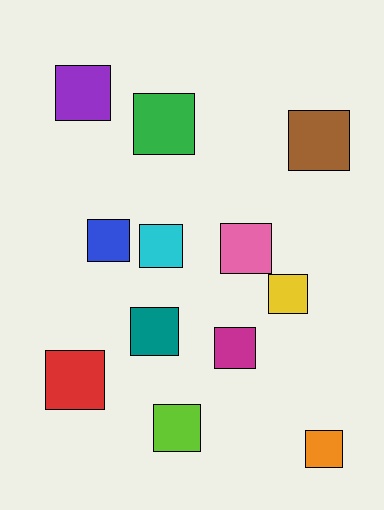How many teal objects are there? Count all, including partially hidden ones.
There is 1 teal object.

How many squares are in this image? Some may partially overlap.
There are 12 squares.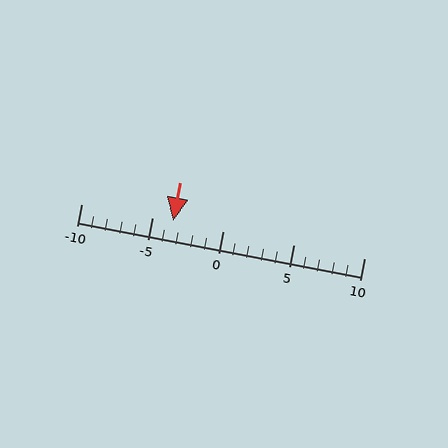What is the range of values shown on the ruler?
The ruler shows values from -10 to 10.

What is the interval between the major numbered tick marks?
The major tick marks are spaced 5 units apart.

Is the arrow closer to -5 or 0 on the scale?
The arrow is closer to -5.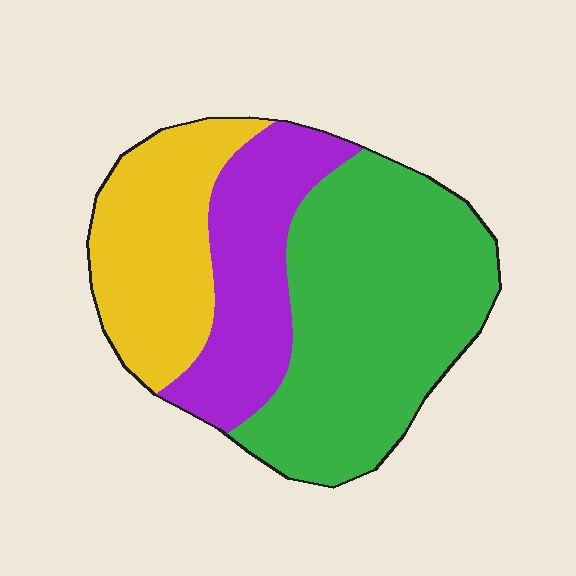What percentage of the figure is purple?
Purple takes up less than a quarter of the figure.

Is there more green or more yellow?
Green.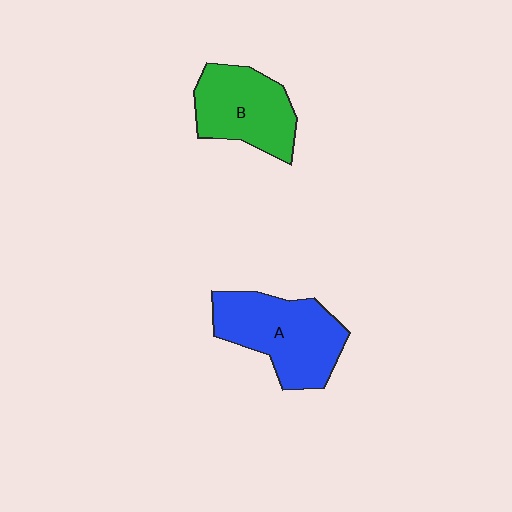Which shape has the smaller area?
Shape B (green).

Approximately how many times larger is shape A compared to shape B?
Approximately 1.2 times.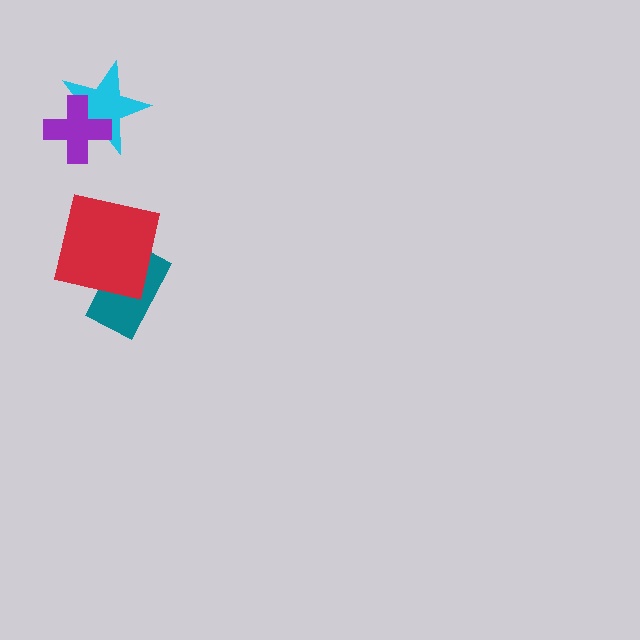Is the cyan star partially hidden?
Yes, it is partially covered by another shape.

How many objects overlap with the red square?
1 object overlaps with the red square.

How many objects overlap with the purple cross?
1 object overlaps with the purple cross.